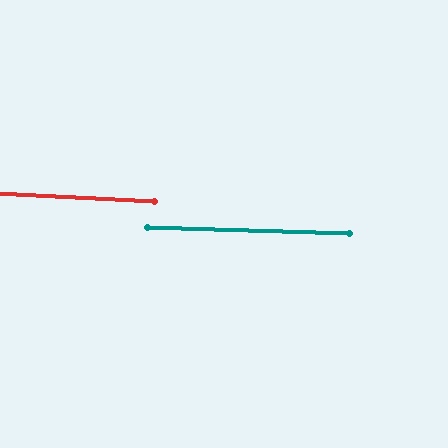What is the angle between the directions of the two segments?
Approximately 1 degree.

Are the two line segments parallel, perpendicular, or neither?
Parallel — their directions differ by only 1.0°.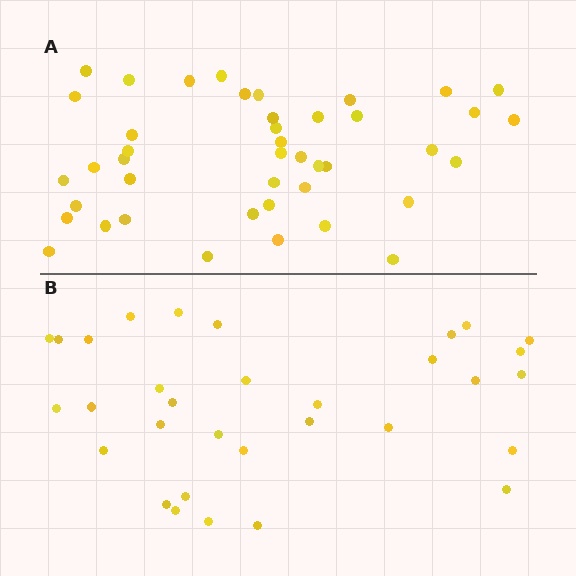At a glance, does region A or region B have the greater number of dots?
Region A (the top region) has more dots.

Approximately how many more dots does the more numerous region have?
Region A has roughly 12 or so more dots than region B.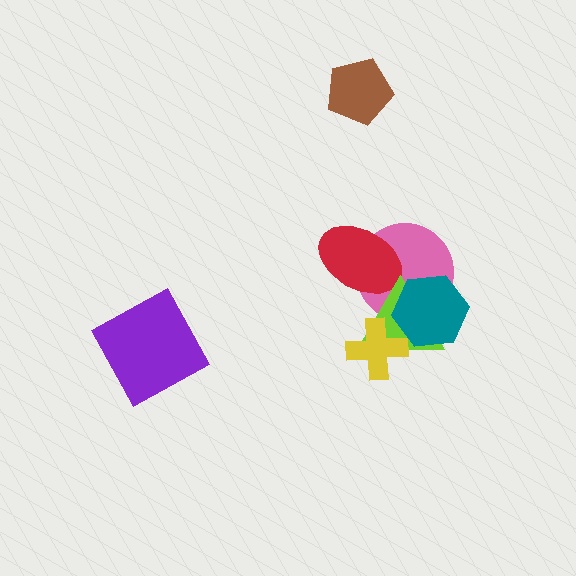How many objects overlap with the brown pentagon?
0 objects overlap with the brown pentagon.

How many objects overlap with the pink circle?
3 objects overlap with the pink circle.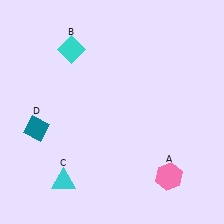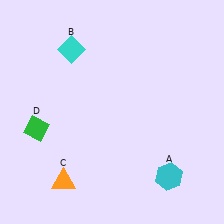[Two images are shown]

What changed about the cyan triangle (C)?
In Image 1, C is cyan. In Image 2, it changed to orange.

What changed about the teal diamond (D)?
In Image 1, D is teal. In Image 2, it changed to green.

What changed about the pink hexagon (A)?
In Image 1, A is pink. In Image 2, it changed to cyan.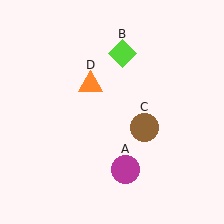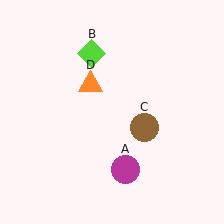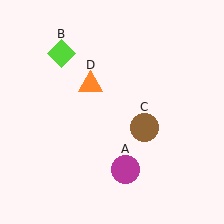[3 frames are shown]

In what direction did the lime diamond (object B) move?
The lime diamond (object B) moved left.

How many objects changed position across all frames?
1 object changed position: lime diamond (object B).